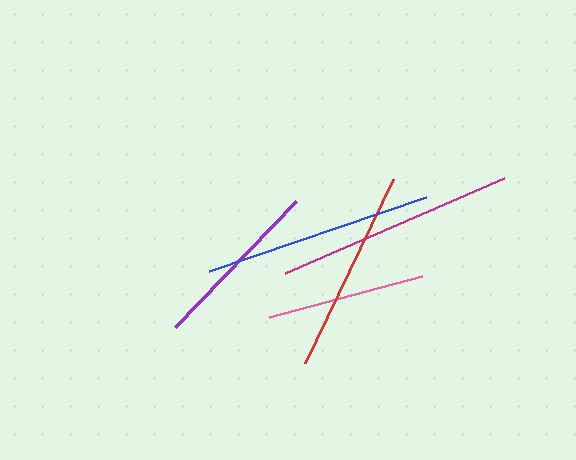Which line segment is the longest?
The magenta line is the longest at approximately 238 pixels.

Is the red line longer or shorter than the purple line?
The red line is longer than the purple line.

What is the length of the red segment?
The red segment is approximately 204 pixels long.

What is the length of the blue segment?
The blue segment is approximately 230 pixels long.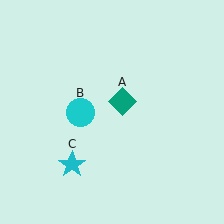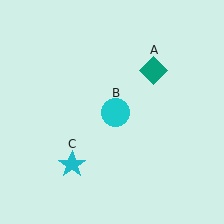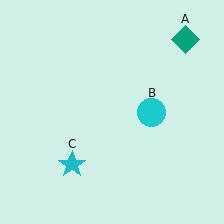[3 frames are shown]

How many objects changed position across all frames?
2 objects changed position: teal diamond (object A), cyan circle (object B).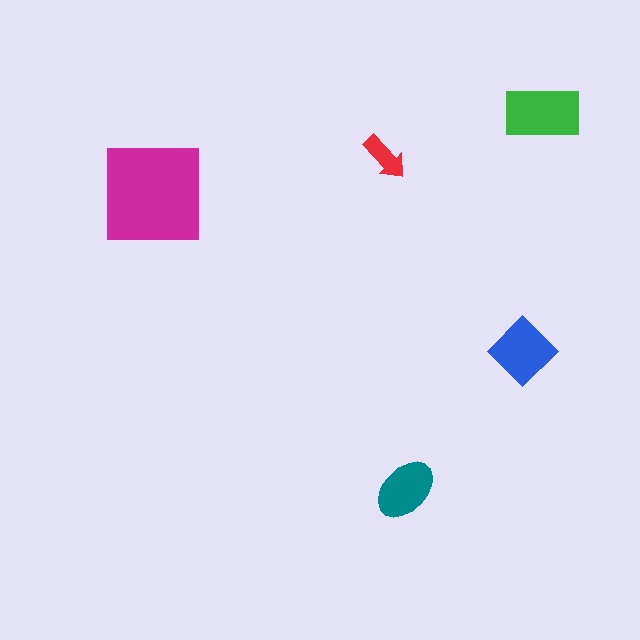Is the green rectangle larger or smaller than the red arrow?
Larger.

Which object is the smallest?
The red arrow.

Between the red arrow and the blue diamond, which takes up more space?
The blue diamond.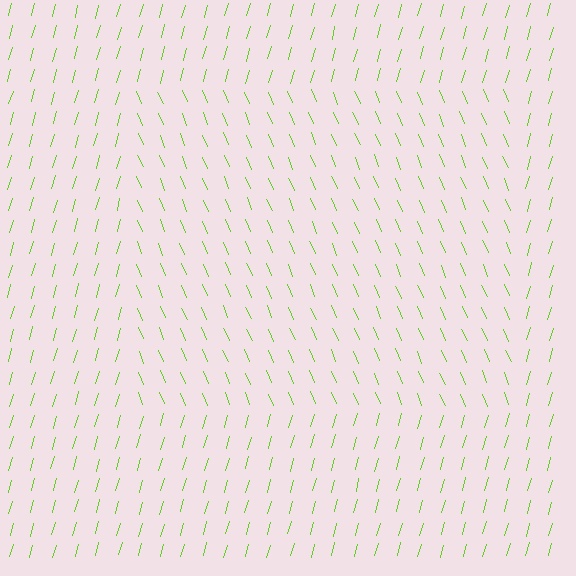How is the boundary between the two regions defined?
The boundary is defined purely by a change in line orientation (approximately 39 degrees difference). All lines are the same color and thickness.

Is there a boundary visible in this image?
Yes, there is a texture boundary formed by a change in line orientation.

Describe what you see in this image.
The image is filled with small lime line segments. A rectangle region in the image has lines oriented differently from the surrounding lines, creating a visible texture boundary.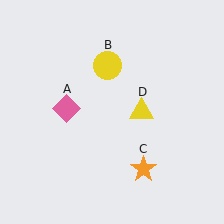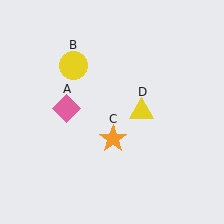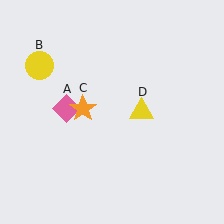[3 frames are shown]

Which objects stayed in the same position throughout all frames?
Pink diamond (object A) and yellow triangle (object D) remained stationary.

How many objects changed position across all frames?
2 objects changed position: yellow circle (object B), orange star (object C).